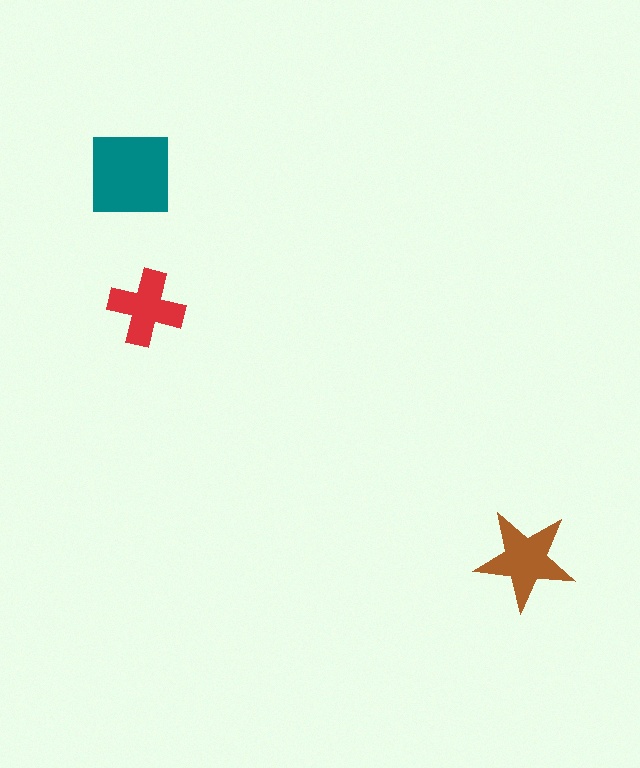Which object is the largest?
The teal square.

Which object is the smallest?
The red cross.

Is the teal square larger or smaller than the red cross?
Larger.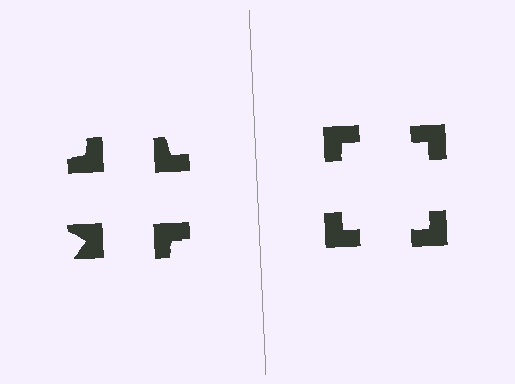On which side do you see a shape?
An illusory square appears on the right side. On the left side the wedge cuts are rotated, so no coherent shape forms.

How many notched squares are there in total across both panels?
8 — 4 on each side.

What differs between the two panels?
The notched squares are positioned identically on both sides; only the wedge orientations differ. On the right they align to a square; on the left they are misaligned.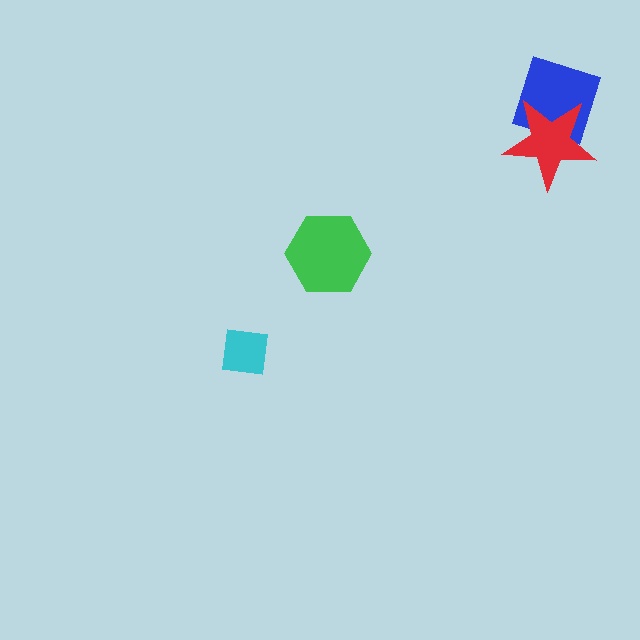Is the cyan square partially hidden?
No, no other shape covers it.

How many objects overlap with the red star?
1 object overlaps with the red star.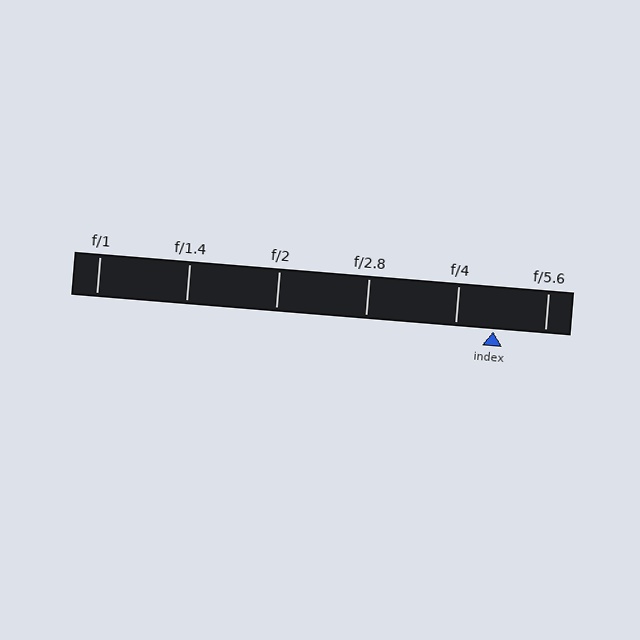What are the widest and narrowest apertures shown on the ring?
The widest aperture shown is f/1 and the narrowest is f/5.6.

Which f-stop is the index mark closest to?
The index mark is closest to f/4.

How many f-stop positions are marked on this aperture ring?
There are 6 f-stop positions marked.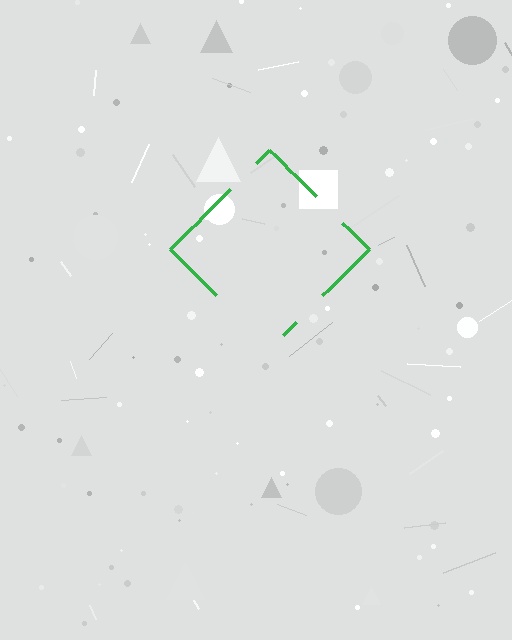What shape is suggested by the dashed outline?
The dashed outline suggests a diamond.